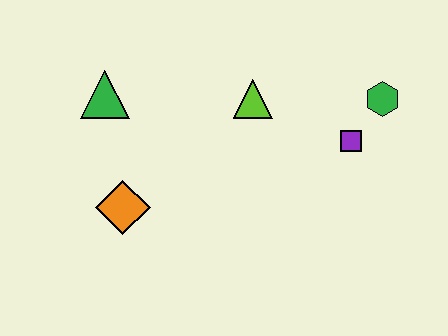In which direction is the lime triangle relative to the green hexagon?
The lime triangle is to the left of the green hexagon.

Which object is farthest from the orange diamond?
The green hexagon is farthest from the orange diamond.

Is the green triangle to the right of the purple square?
No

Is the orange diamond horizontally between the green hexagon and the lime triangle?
No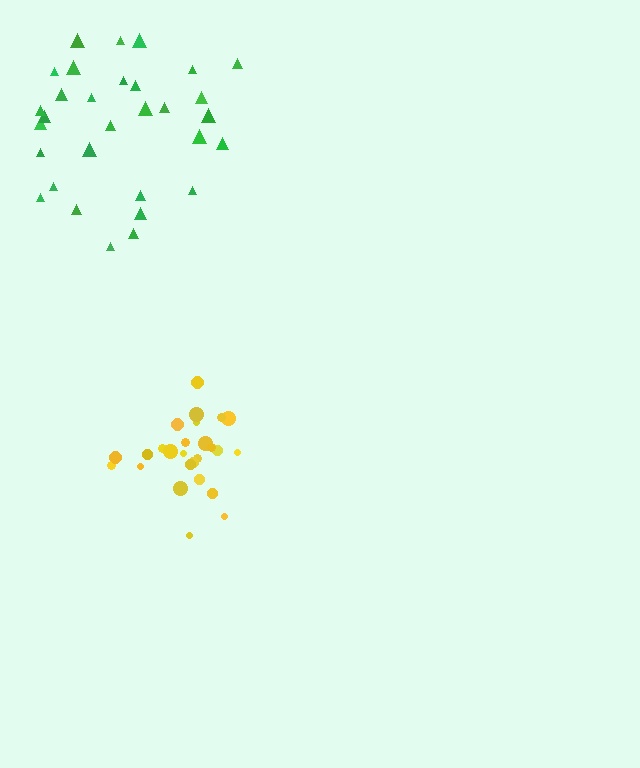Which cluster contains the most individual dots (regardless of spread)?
Green (31).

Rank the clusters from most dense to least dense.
yellow, green.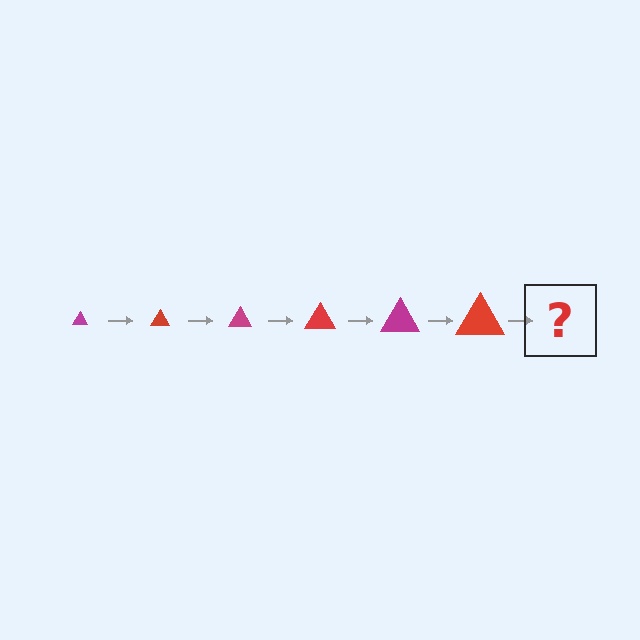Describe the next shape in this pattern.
It should be a magenta triangle, larger than the previous one.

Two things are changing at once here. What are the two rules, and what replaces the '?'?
The two rules are that the triangle grows larger each step and the color cycles through magenta and red. The '?' should be a magenta triangle, larger than the previous one.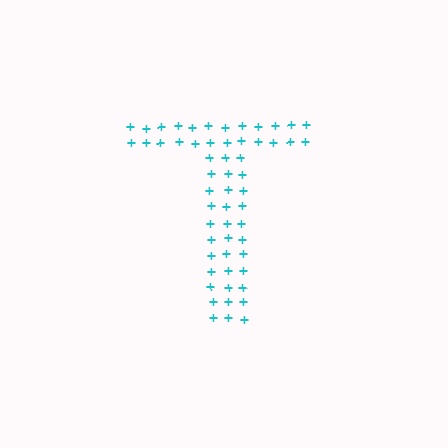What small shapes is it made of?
It is made of small plus signs.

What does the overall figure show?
The overall figure shows the letter T.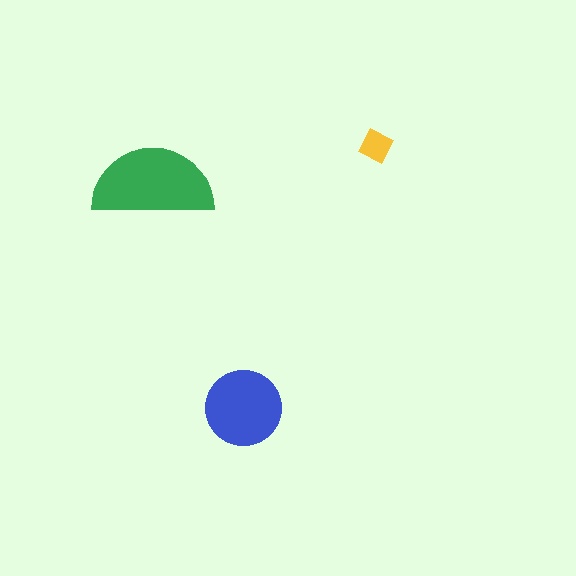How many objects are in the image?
There are 3 objects in the image.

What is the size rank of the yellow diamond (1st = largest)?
3rd.